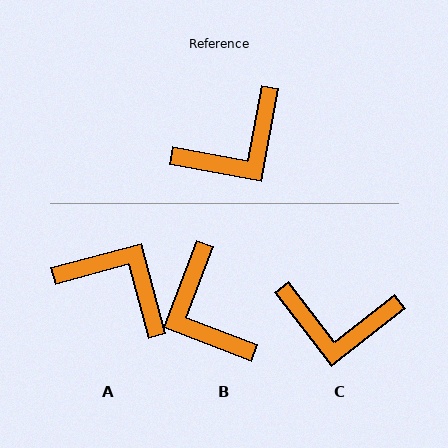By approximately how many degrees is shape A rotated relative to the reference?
Approximately 115 degrees counter-clockwise.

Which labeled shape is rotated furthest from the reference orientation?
A, about 115 degrees away.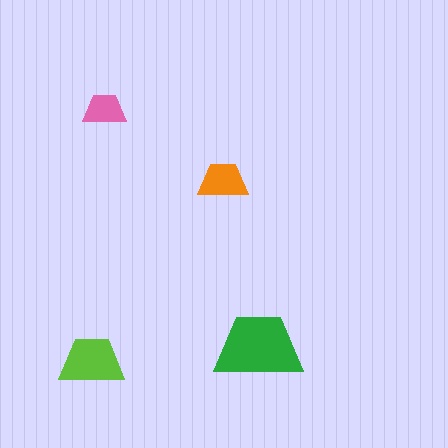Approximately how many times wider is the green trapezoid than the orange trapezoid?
About 2 times wider.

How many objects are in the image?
There are 4 objects in the image.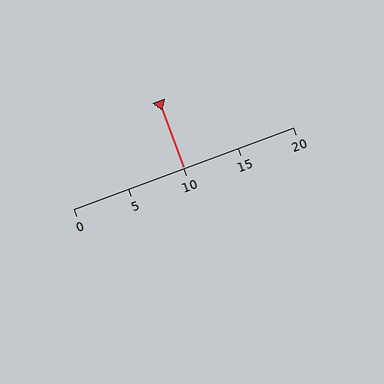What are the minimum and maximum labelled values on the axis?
The axis runs from 0 to 20.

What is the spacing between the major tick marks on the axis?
The major ticks are spaced 5 apart.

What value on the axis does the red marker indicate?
The marker indicates approximately 10.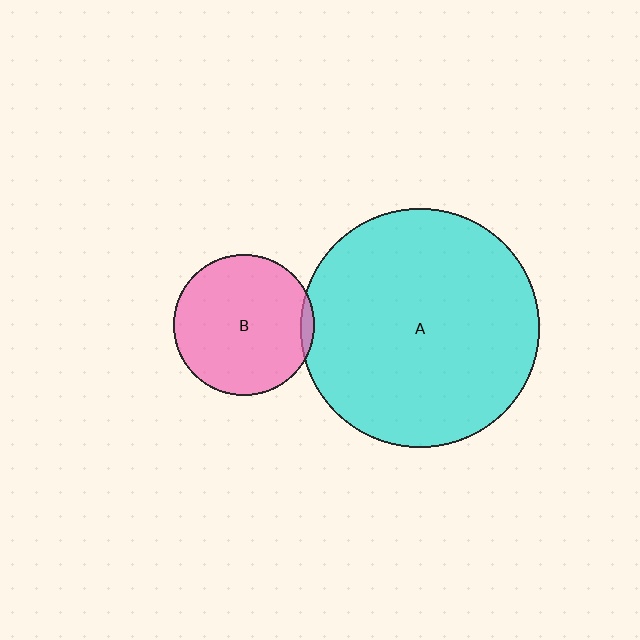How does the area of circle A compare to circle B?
Approximately 2.9 times.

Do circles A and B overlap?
Yes.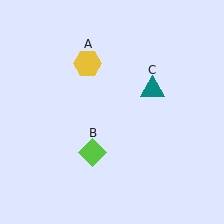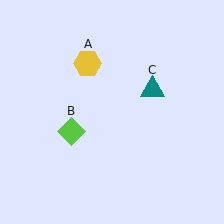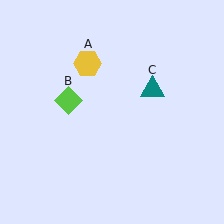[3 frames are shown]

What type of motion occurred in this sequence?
The lime diamond (object B) rotated clockwise around the center of the scene.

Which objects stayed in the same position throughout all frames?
Yellow hexagon (object A) and teal triangle (object C) remained stationary.